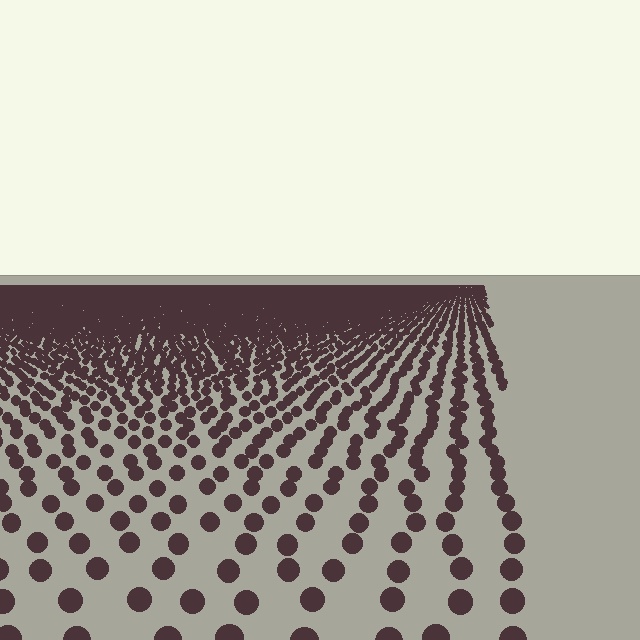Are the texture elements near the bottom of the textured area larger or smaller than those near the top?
Larger. Near the bottom, elements are closer to the viewer and appear at a bigger on-screen size.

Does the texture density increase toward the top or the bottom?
Density increases toward the top.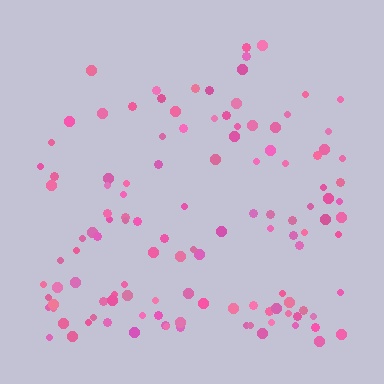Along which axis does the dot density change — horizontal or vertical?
Vertical.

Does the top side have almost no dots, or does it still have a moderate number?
Still a moderate number, just noticeably fewer than the bottom.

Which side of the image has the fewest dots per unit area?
The top.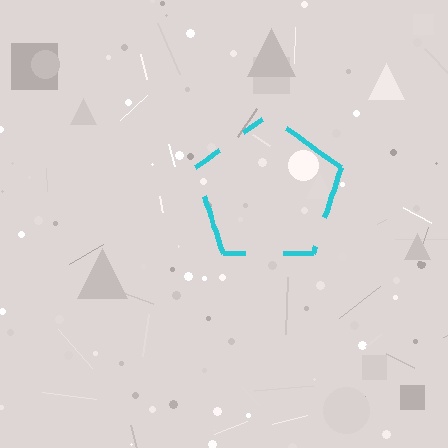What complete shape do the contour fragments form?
The contour fragments form a pentagon.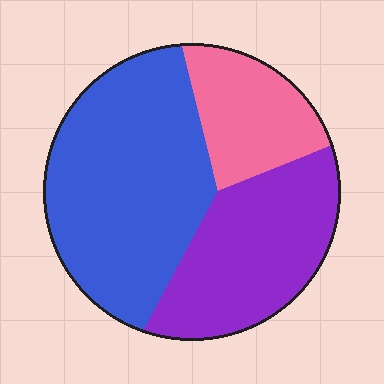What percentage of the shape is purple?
Purple covers around 30% of the shape.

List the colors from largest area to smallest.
From largest to smallest: blue, purple, pink.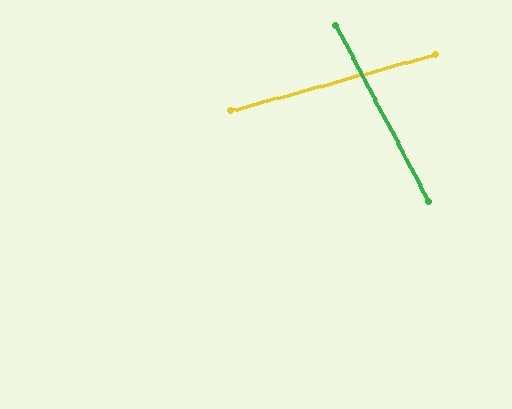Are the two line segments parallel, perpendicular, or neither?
Neither parallel nor perpendicular — they differ by about 77°.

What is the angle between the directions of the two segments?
Approximately 77 degrees.